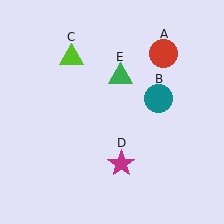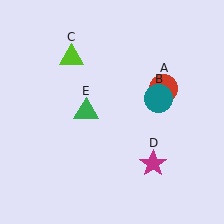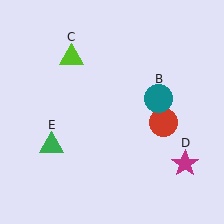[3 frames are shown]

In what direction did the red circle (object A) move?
The red circle (object A) moved down.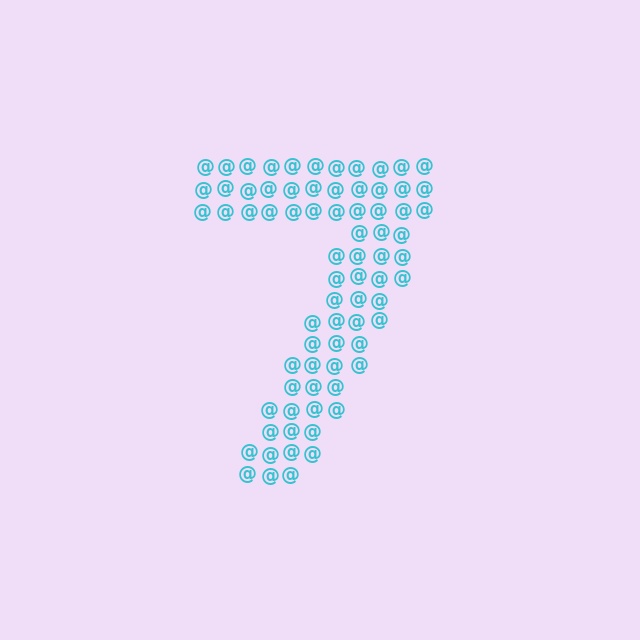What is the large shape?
The large shape is the digit 7.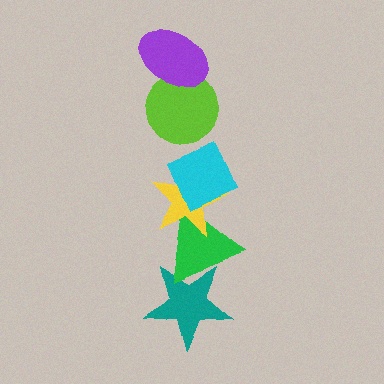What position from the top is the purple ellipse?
The purple ellipse is 1st from the top.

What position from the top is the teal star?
The teal star is 6th from the top.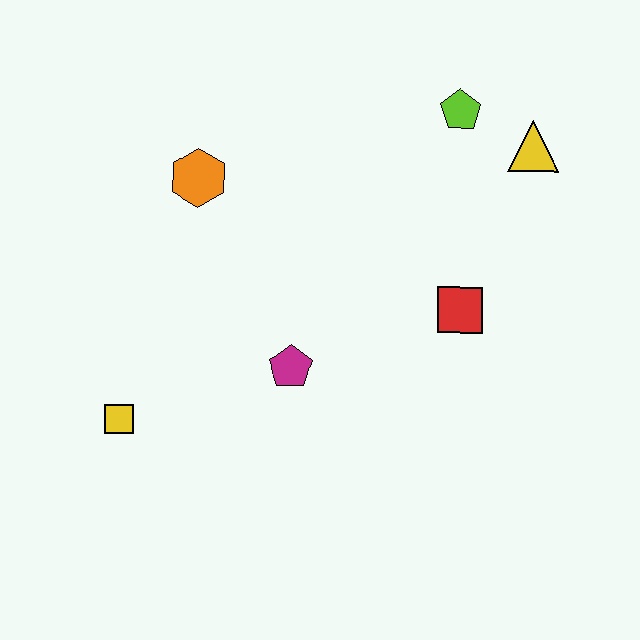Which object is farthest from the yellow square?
The yellow triangle is farthest from the yellow square.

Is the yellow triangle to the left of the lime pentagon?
No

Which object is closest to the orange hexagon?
The magenta pentagon is closest to the orange hexagon.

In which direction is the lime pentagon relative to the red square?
The lime pentagon is above the red square.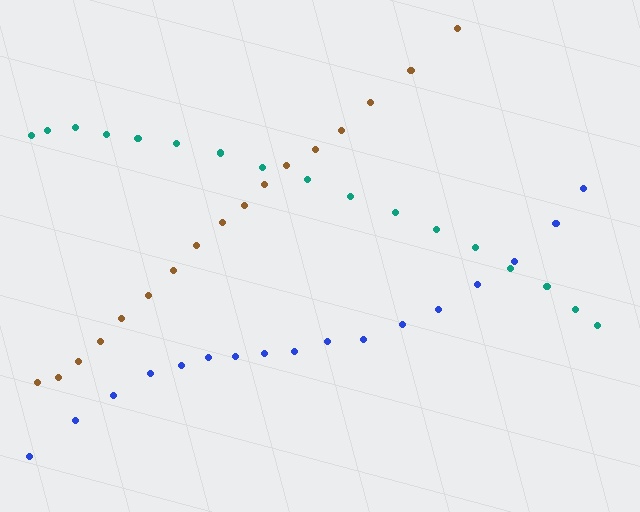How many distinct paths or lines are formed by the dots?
There are 3 distinct paths.